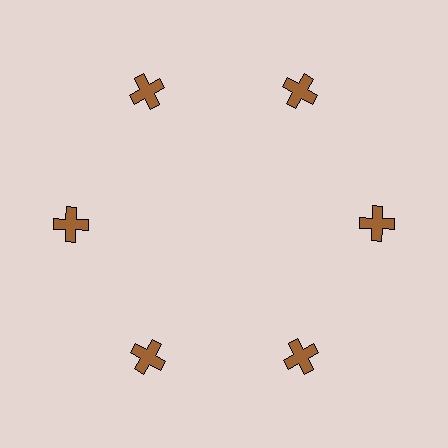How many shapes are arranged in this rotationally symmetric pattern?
There are 6 shapes, arranged in 6 groups of 1.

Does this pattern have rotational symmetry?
Yes, this pattern has 6-fold rotational symmetry. It looks the same after rotating 60 degrees around the center.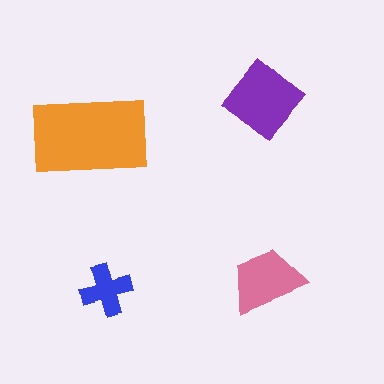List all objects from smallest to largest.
The blue cross, the pink trapezoid, the purple diamond, the orange rectangle.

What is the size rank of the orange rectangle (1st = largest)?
1st.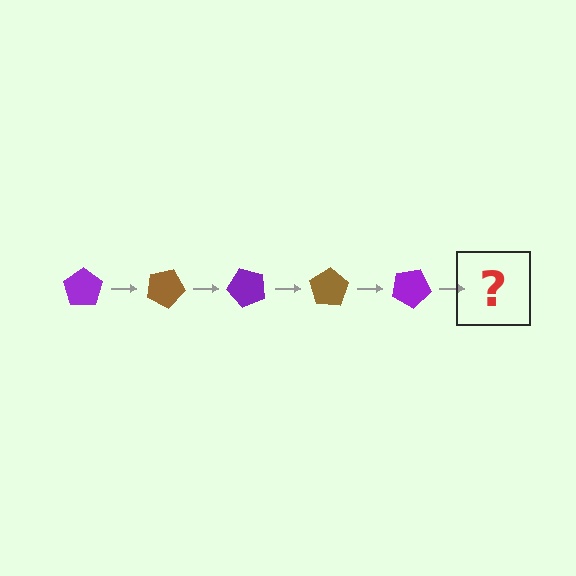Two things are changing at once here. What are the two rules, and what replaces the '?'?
The two rules are that it rotates 25 degrees each step and the color cycles through purple and brown. The '?' should be a brown pentagon, rotated 125 degrees from the start.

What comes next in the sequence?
The next element should be a brown pentagon, rotated 125 degrees from the start.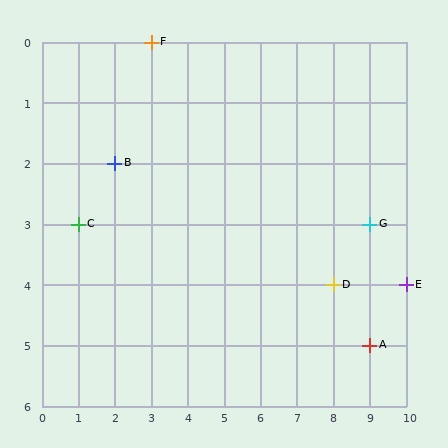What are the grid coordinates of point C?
Point C is at grid coordinates (1, 3).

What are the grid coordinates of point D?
Point D is at grid coordinates (8, 4).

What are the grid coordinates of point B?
Point B is at grid coordinates (2, 2).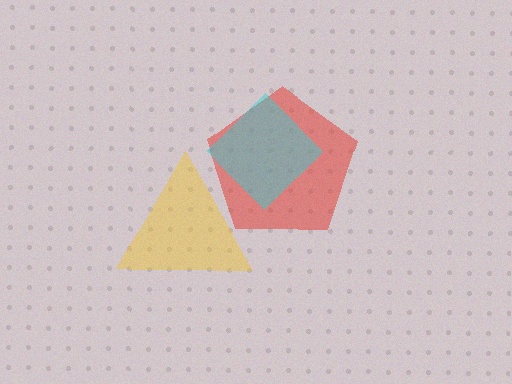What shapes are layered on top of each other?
The layered shapes are: a yellow triangle, a red pentagon, a cyan diamond.